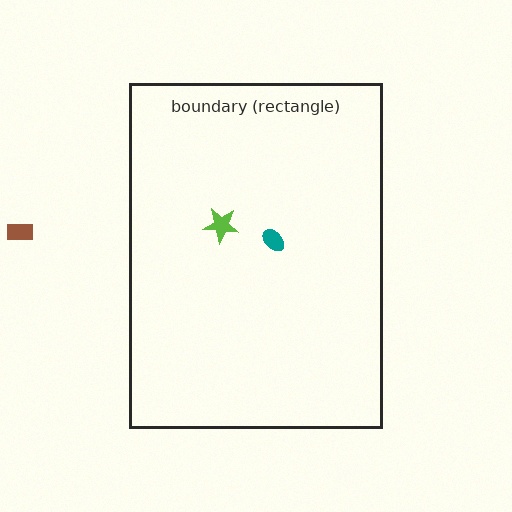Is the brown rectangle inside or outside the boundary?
Outside.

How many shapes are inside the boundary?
2 inside, 1 outside.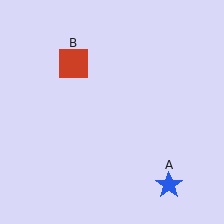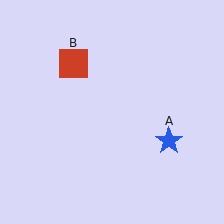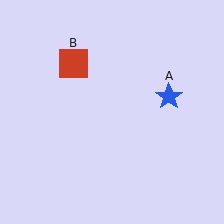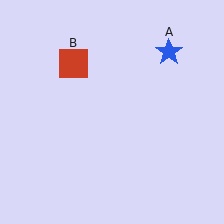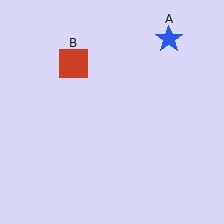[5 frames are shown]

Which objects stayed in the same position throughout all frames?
Red square (object B) remained stationary.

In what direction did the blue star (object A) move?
The blue star (object A) moved up.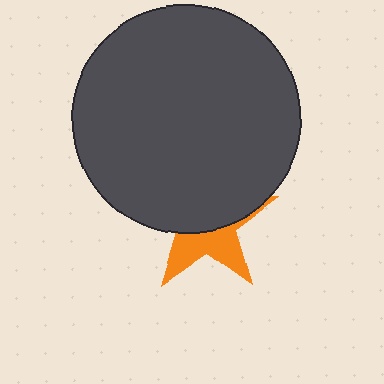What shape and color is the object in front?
The object in front is a dark gray circle.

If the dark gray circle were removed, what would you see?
You would see the complete orange star.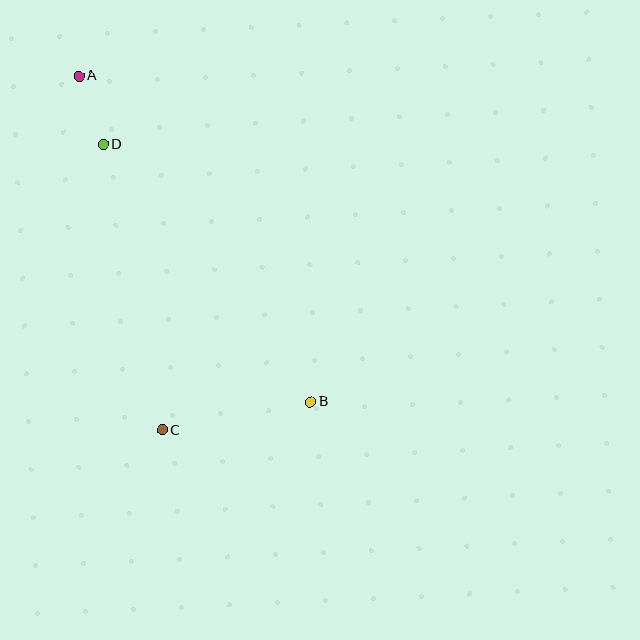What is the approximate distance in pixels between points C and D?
The distance between C and D is approximately 292 pixels.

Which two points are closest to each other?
Points A and D are closest to each other.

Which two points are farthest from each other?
Points A and B are farthest from each other.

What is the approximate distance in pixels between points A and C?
The distance between A and C is approximately 364 pixels.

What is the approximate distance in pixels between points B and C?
The distance between B and C is approximately 151 pixels.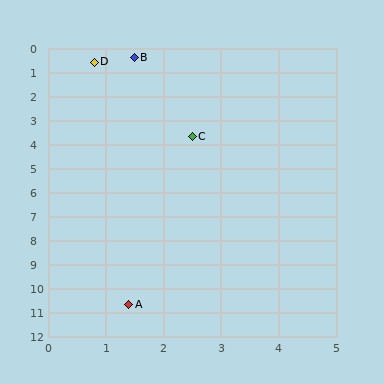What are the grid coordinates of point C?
Point C is at approximately (2.5, 3.7).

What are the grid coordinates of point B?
Point B is at approximately (1.5, 0.4).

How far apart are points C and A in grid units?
Points C and A are about 7.1 grid units apart.